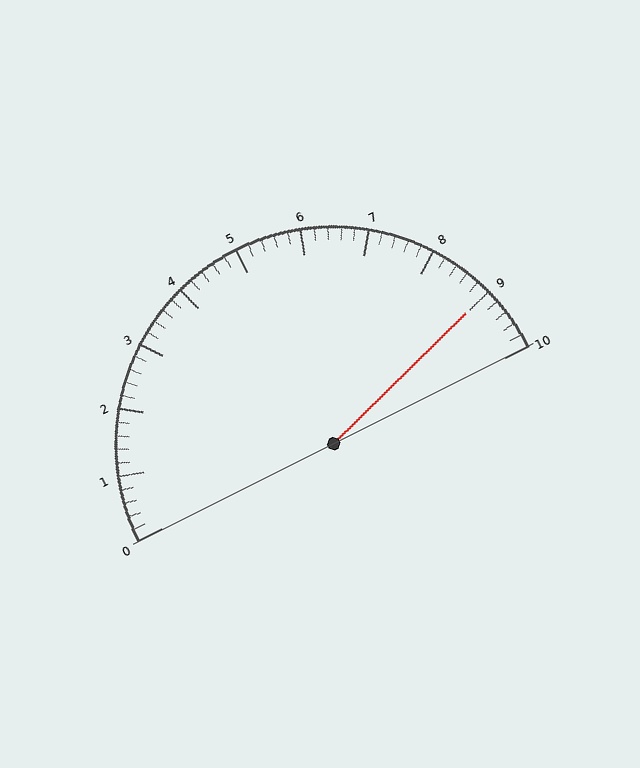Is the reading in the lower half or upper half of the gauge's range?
The reading is in the upper half of the range (0 to 10).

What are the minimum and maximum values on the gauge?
The gauge ranges from 0 to 10.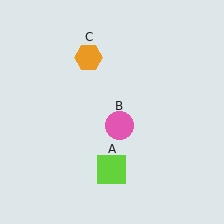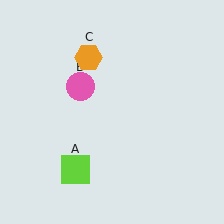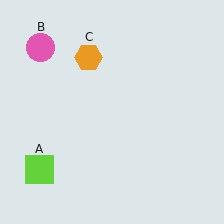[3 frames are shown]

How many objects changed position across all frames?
2 objects changed position: lime square (object A), pink circle (object B).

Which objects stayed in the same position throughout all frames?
Orange hexagon (object C) remained stationary.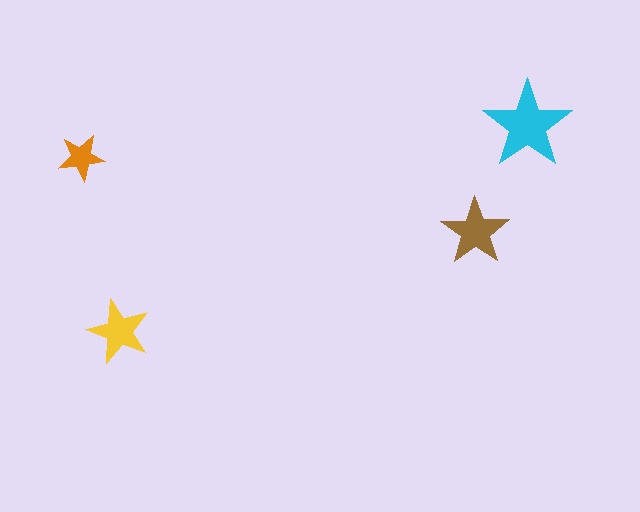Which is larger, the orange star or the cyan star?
The cyan one.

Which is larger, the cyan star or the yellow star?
The cyan one.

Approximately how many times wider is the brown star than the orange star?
About 1.5 times wider.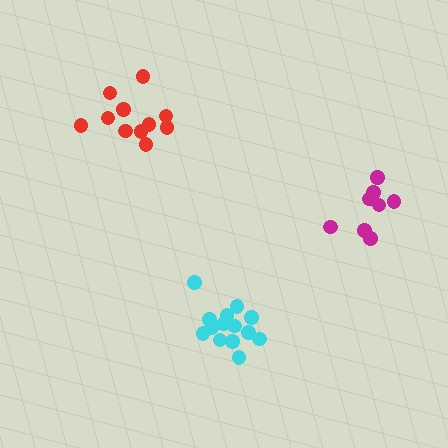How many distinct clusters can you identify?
There are 3 distinct clusters.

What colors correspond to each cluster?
The clusters are colored: red, cyan, magenta.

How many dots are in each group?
Group 1: 11 dots, Group 2: 14 dots, Group 3: 8 dots (33 total).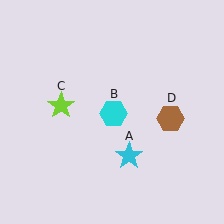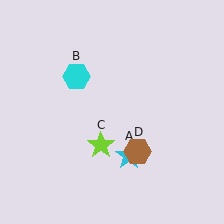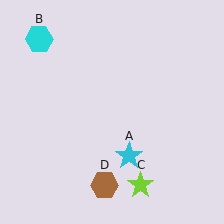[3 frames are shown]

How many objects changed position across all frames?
3 objects changed position: cyan hexagon (object B), lime star (object C), brown hexagon (object D).